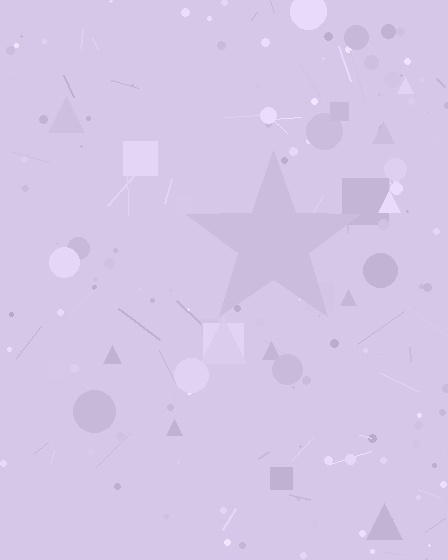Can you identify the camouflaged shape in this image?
The camouflaged shape is a star.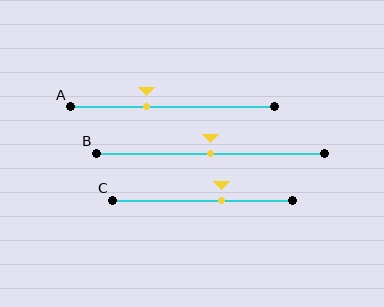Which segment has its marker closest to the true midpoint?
Segment B has its marker closest to the true midpoint.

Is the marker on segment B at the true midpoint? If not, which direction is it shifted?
Yes, the marker on segment B is at the true midpoint.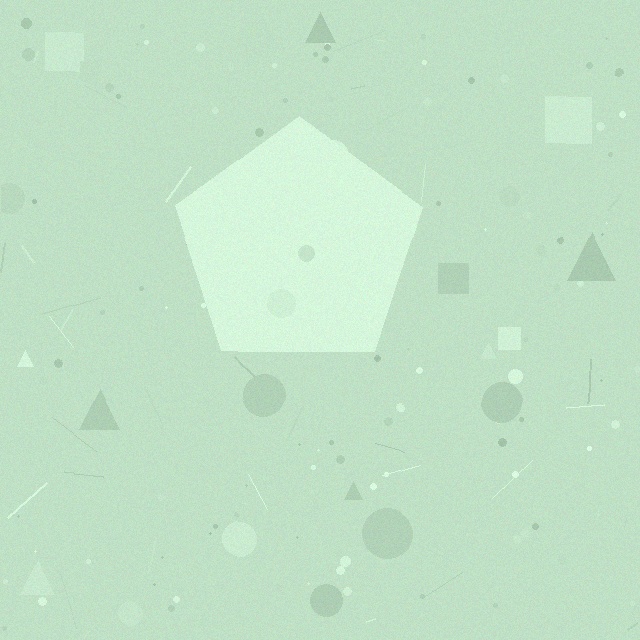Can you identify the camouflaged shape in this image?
The camouflaged shape is a pentagon.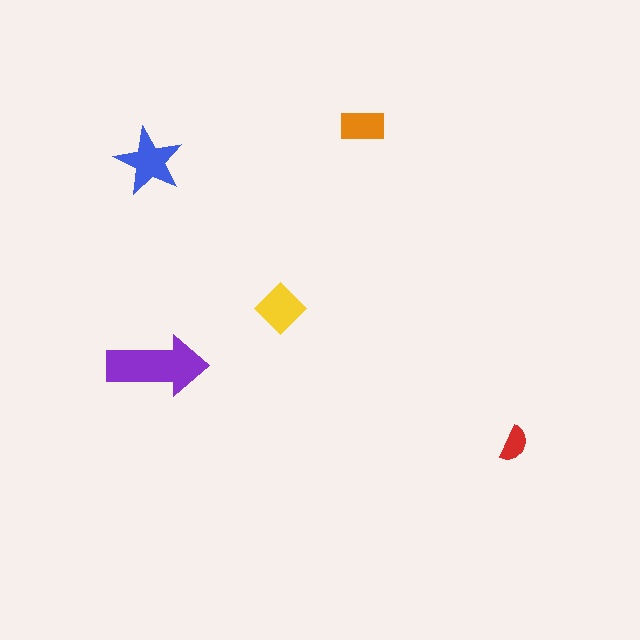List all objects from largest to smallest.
The purple arrow, the blue star, the yellow diamond, the orange rectangle, the red semicircle.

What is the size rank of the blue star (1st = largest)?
2nd.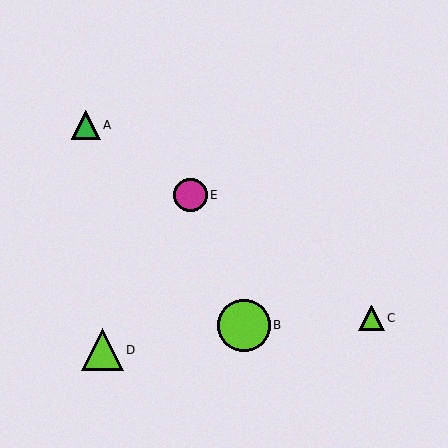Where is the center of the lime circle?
The center of the lime circle is at (244, 325).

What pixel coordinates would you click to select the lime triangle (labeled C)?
Click at (371, 318) to select the lime triangle C.